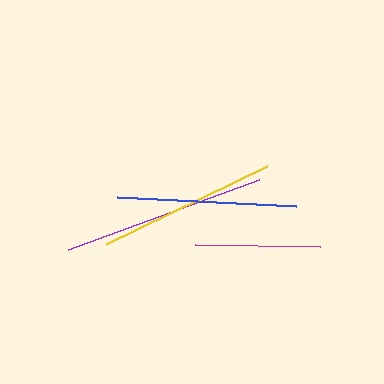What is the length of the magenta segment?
The magenta segment is approximately 125 pixels long.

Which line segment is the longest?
The purple line is the longest at approximately 204 pixels.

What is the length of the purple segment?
The purple segment is approximately 204 pixels long.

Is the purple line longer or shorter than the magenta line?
The purple line is longer than the magenta line.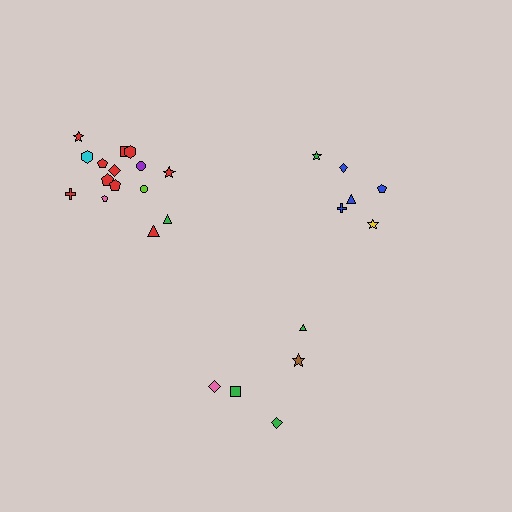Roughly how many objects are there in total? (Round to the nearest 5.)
Roughly 25 objects in total.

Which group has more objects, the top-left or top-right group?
The top-left group.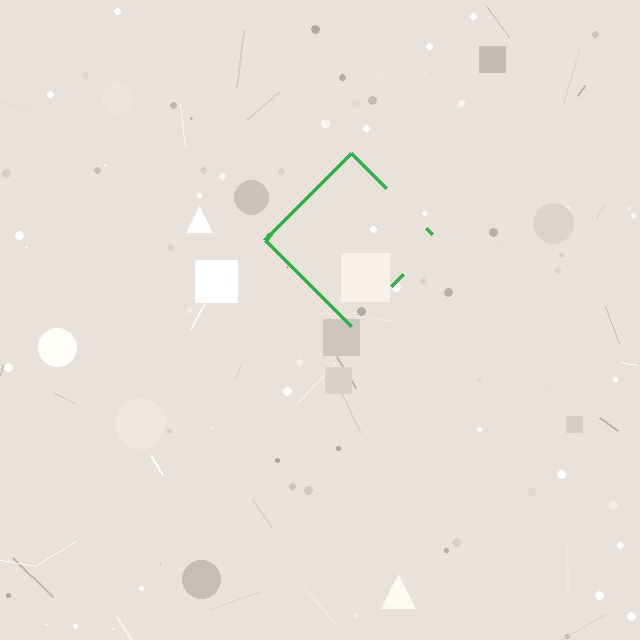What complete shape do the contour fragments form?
The contour fragments form a diamond.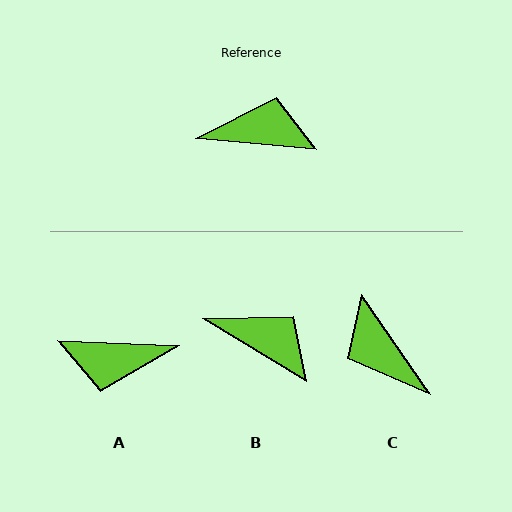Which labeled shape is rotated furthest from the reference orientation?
A, about 177 degrees away.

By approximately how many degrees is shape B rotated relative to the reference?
Approximately 26 degrees clockwise.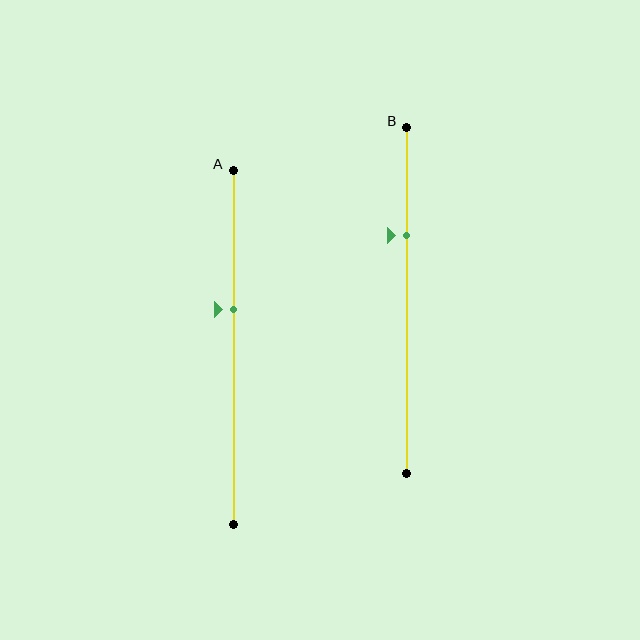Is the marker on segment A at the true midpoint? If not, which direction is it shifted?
No, the marker on segment A is shifted upward by about 11% of the segment length.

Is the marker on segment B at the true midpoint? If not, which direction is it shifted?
No, the marker on segment B is shifted upward by about 19% of the segment length.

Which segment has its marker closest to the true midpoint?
Segment A has its marker closest to the true midpoint.